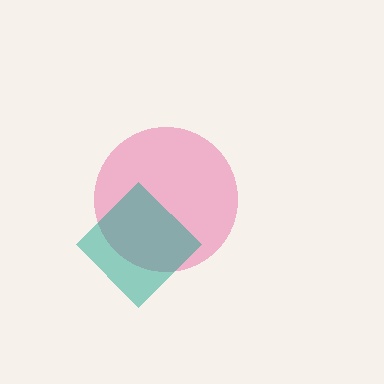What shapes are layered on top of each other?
The layered shapes are: a pink circle, a teal diamond.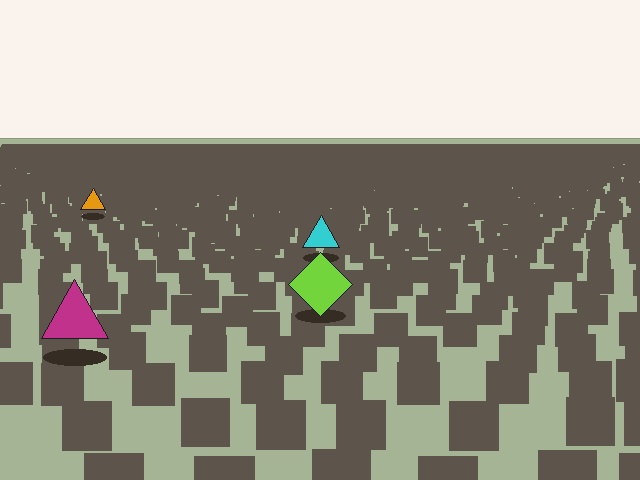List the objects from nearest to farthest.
From nearest to farthest: the magenta triangle, the lime diamond, the cyan triangle, the orange triangle.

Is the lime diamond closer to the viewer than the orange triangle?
Yes. The lime diamond is closer — you can tell from the texture gradient: the ground texture is coarser near it.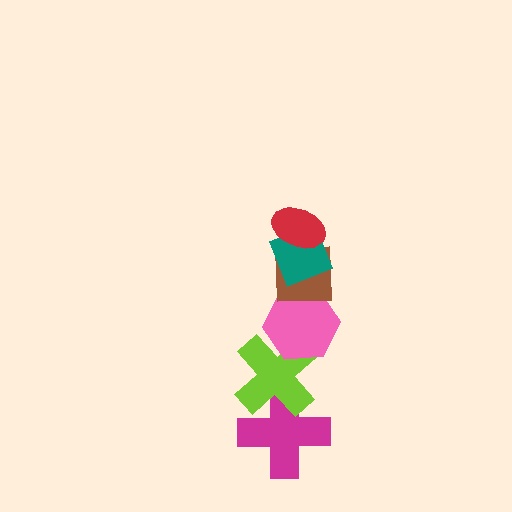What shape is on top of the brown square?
The teal diamond is on top of the brown square.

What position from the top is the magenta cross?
The magenta cross is 6th from the top.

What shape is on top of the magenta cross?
The lime cross is on top of the magenta cross.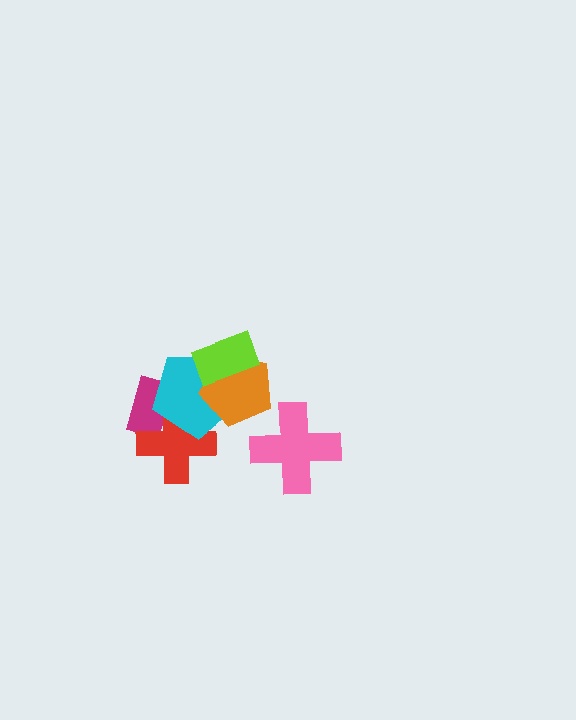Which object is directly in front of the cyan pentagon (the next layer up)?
The orange pentagon is directly in front of the cyan pentagon.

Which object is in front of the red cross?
The cyan pentagon is in front of the red cross.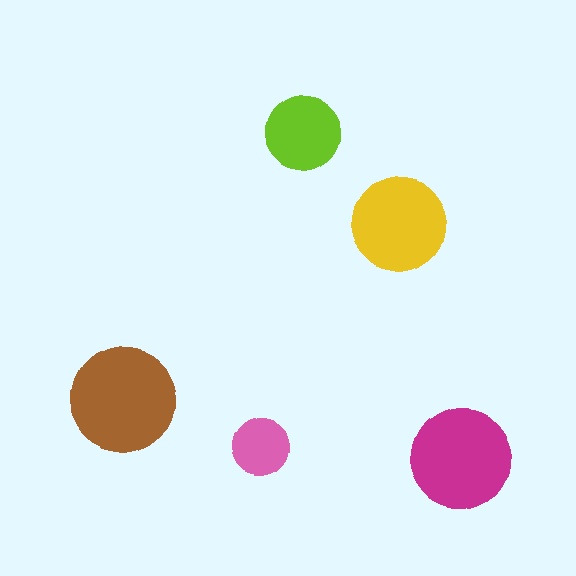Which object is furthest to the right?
The magenta circle is rightmost.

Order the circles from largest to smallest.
the brown one, the magenta one, the yellow one, the lime one, the pink one.